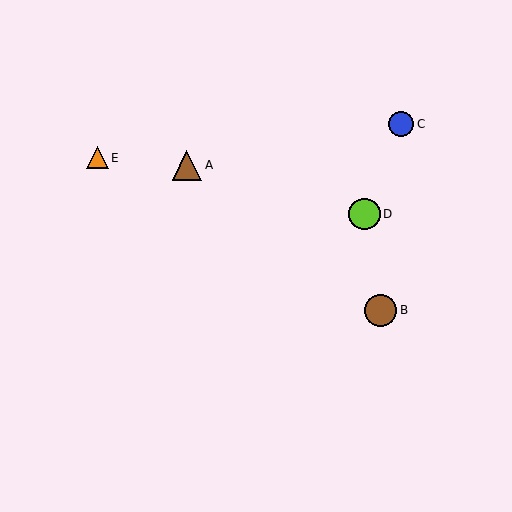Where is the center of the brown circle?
The center of the brown circle is at (381, 310).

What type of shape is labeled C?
Shape C is a blue circle.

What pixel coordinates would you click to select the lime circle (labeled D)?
Click at (364, 214) to select the lime circle D.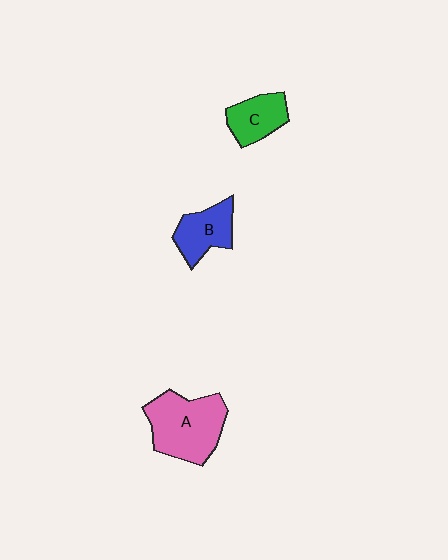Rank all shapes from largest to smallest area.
From largest to smallest: A (pink), B (blue), C (green).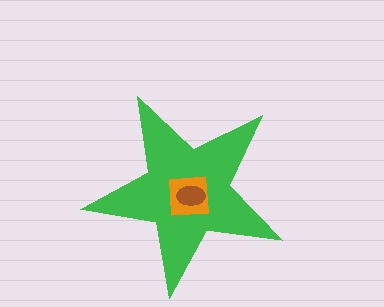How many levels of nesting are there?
3.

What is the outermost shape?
The green star.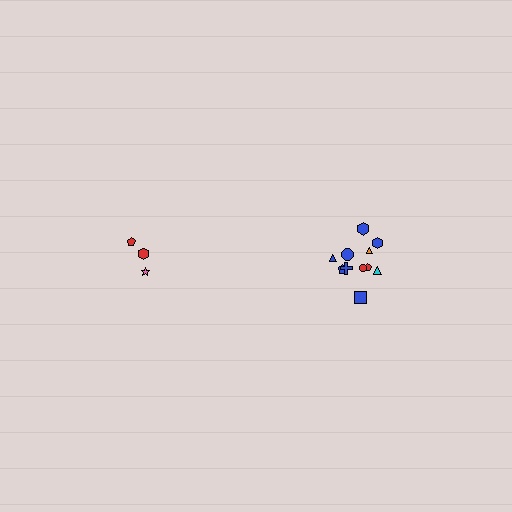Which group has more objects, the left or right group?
The right group.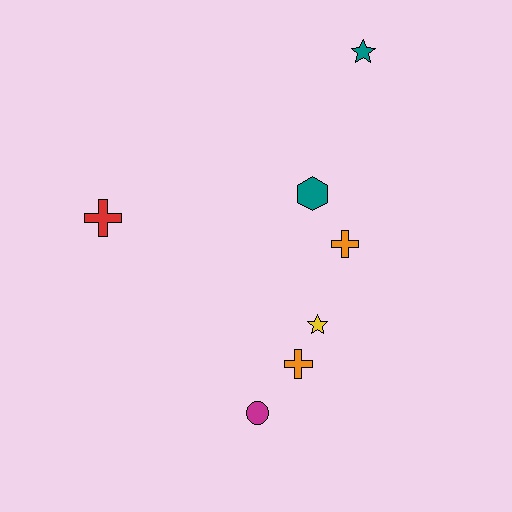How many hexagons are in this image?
There is 1 hexagon.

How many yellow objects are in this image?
There is 1 yellow object.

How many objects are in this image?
There are 7 objects.